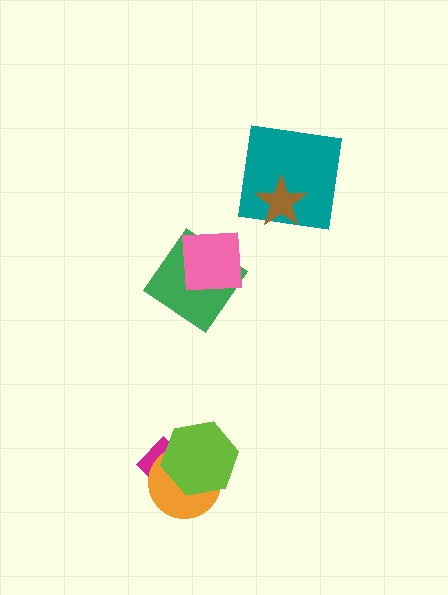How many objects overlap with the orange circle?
2 objects overlap with the orange circle.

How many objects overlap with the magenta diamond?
2 objects overlap with the magenta diamond.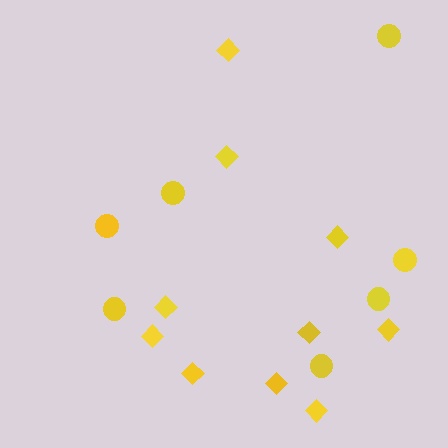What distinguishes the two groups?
There are 2 groups: one group of diamonds (10) and one group of circles (7).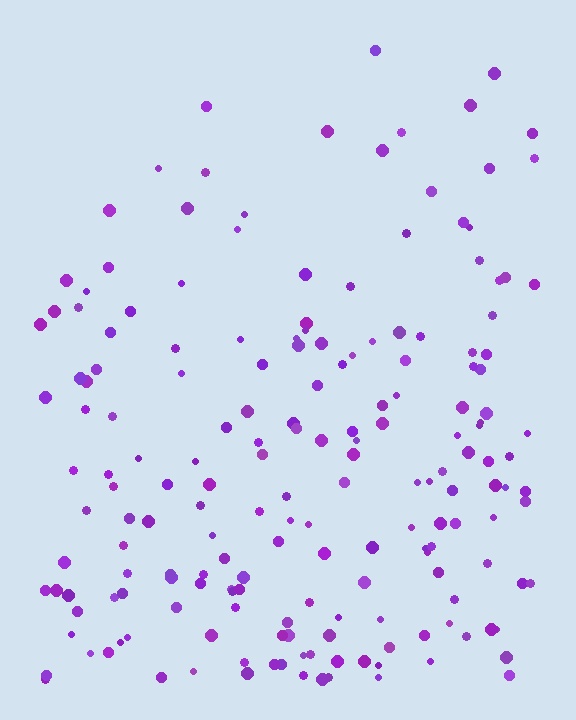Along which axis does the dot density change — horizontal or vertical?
Vertical.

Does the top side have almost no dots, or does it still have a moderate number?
Still a moderate number, just noticeably fewer than the bottom.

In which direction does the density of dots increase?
From top to bottom, with the bottom side densest.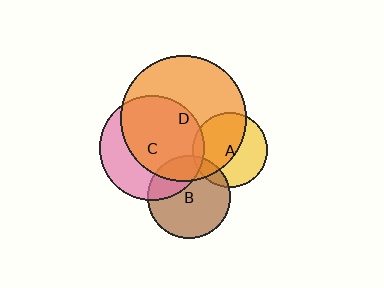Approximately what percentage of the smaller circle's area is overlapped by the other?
Approximately 20%.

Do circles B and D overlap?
Yes.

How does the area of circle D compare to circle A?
Approximately 2.8 times.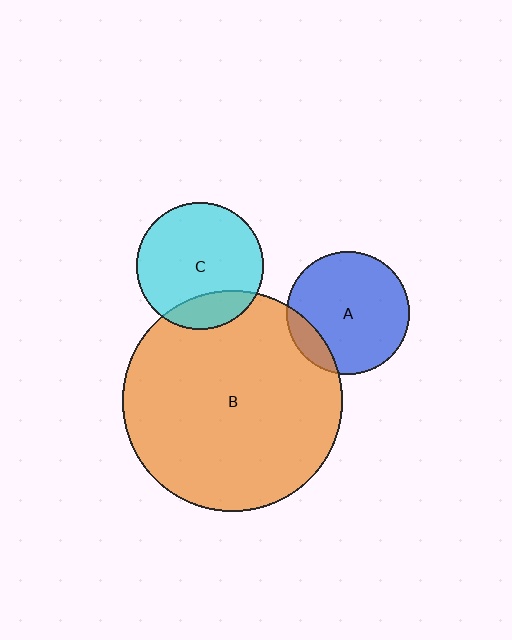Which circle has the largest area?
Circle B (orange).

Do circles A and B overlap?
Yes.